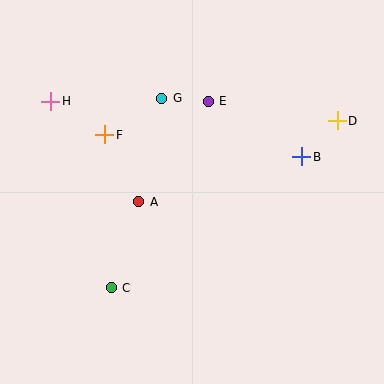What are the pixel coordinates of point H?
Point H is at (51, 101).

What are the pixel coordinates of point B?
Point B is at (302, 157).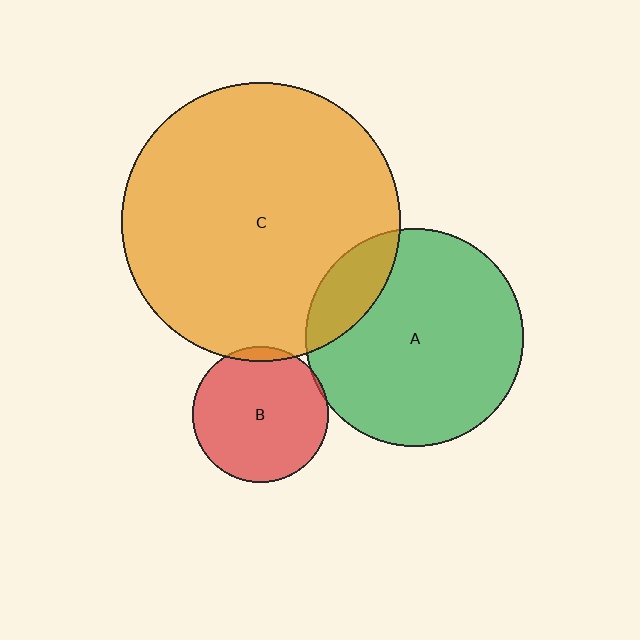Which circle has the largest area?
Circle C (orange).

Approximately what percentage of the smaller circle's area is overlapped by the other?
Approximately 5%.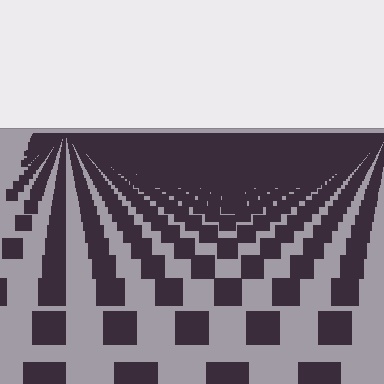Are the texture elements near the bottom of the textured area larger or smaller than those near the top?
Larger. Near the bottom, elements are closer to the viewer and appear at a bigger on-screen size.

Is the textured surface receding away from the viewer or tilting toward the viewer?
The surface is receding away from the viewer. Texture elements get smaller and denser toward the top.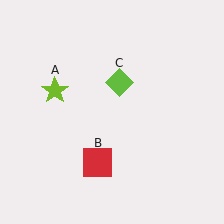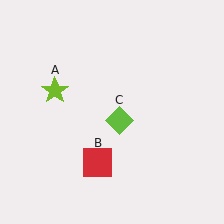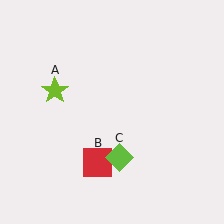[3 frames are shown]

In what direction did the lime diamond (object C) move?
The lime diamond (object C) moved down.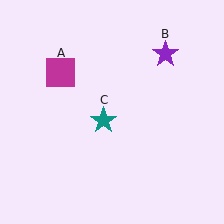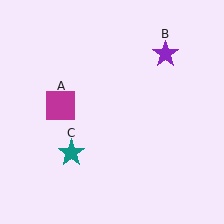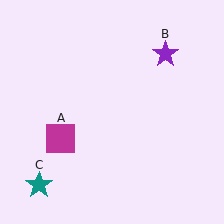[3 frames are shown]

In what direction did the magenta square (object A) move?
The magenta square (object A) moved down.